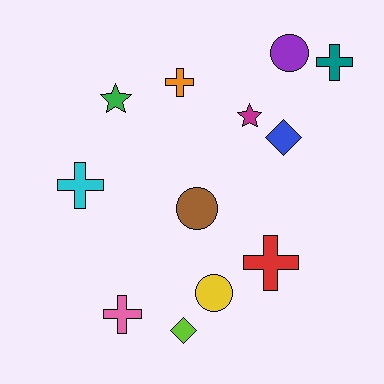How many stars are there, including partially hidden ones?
There are 2 stars.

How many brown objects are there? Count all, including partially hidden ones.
There is 1 brown object.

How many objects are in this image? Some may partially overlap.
There are 12 objects.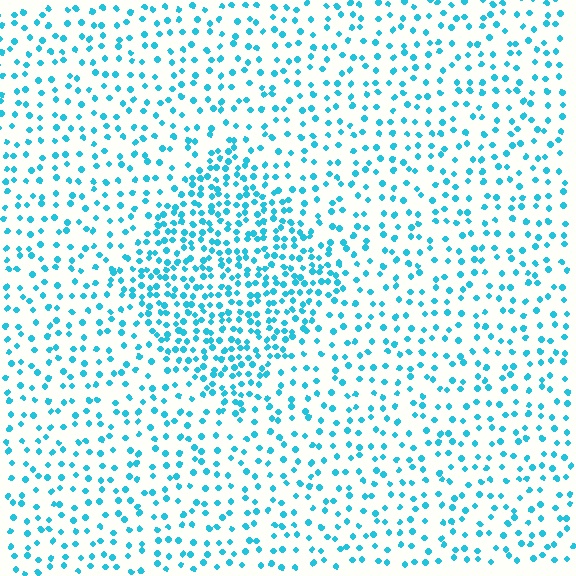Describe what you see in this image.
The image contains small cyan elements arranged at two different densities. A diamond-shaped region is visible where the elements are more densely packed than the surrounding area.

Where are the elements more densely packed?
The elements are more densely packed inside the diamond boundary.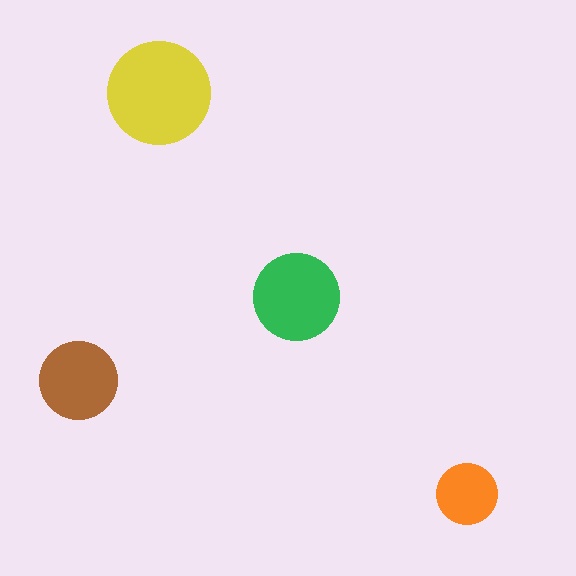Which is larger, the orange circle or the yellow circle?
The yellow one.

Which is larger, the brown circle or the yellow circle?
The yellow one.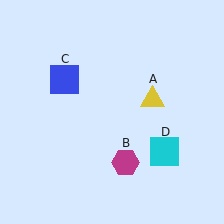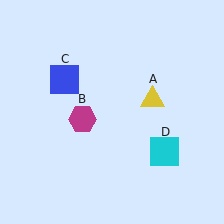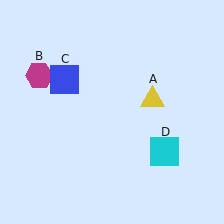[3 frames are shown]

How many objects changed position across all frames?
1 object changed position: magenta hexagon (object B).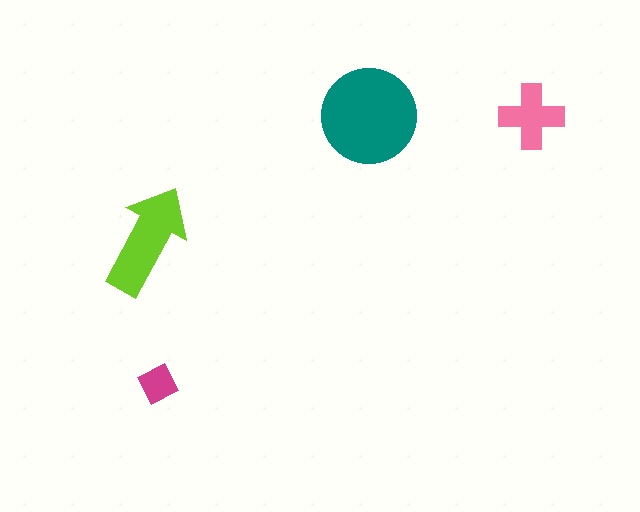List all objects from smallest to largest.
The magenta diamond, the pink cross, the lime arrow, the teal circle.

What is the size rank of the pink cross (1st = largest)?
3rd.